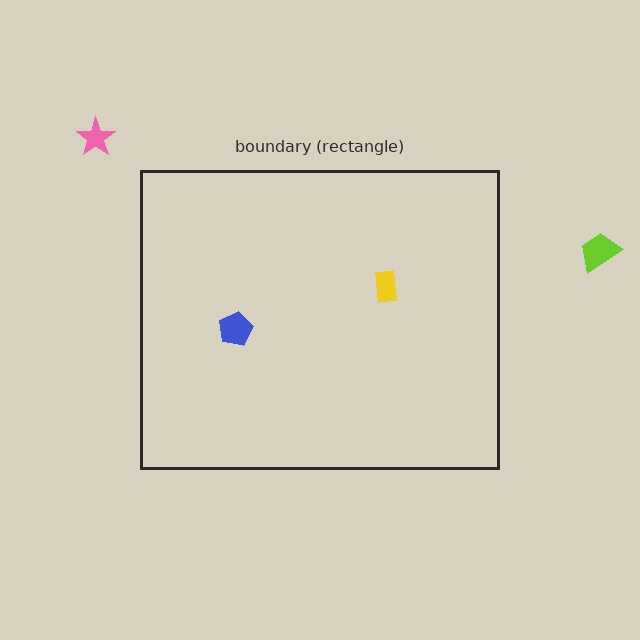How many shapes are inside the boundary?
2 inside, 2 outside.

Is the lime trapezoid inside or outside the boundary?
Outside.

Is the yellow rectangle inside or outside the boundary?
Inside.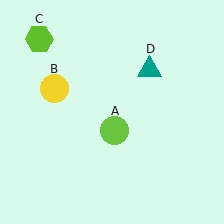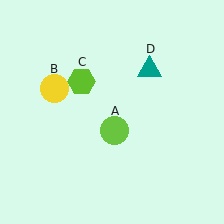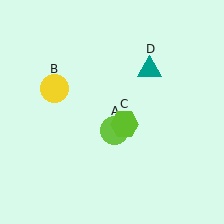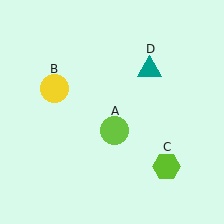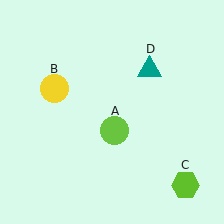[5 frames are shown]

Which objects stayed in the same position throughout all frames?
Lime circle (object A) and yellow circle (object B) and teal triangle (object D) remained stationary.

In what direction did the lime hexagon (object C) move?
The lime hexagon (object C) moved down and to the right.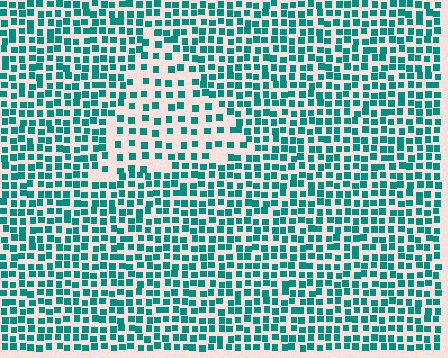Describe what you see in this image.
The image contains small teal elements arranged at two different densities. A triangle-shaped region is visible where the elements are less densely packed than the surrounding area.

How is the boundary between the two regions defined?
The boundary is defined by a change in element density (approximately 1.9x ratio). All elements are the same color, size, and shape.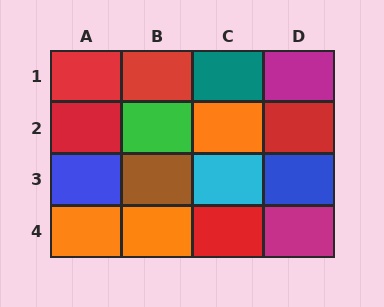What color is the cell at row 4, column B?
Orange.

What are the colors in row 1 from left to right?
Red, red, teal, magenta.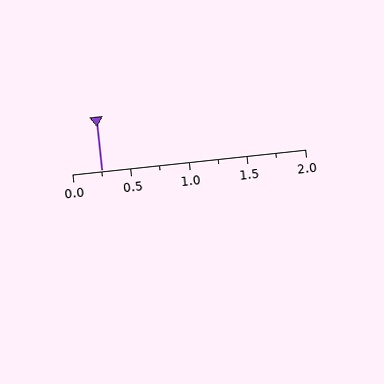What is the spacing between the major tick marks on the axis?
The major ticks are spaced 0.5 apart.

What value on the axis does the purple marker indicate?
The marker indicates approximately 0.25.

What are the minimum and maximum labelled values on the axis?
The axis runs from 0.0 to 2.0.